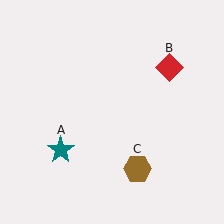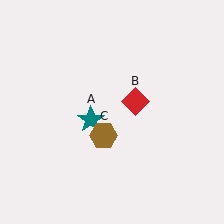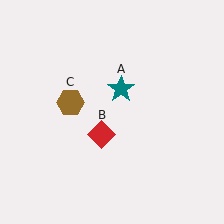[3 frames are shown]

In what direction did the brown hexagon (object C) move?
The brown hexagon (object C) moved up and to the left.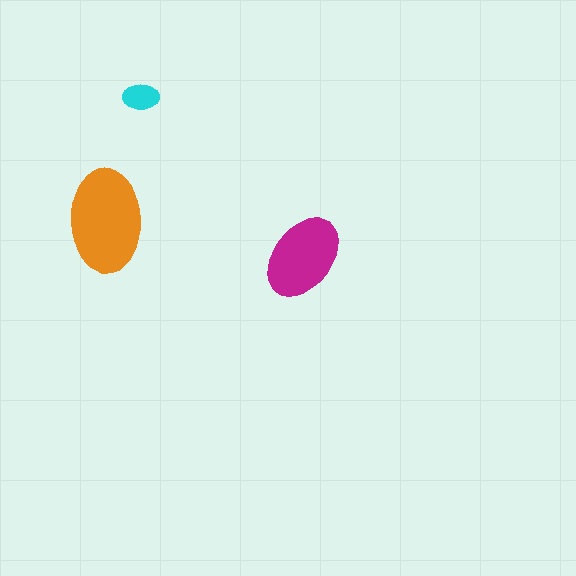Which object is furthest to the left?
The orange ellipse is leftmost.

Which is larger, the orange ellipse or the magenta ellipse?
The orange one.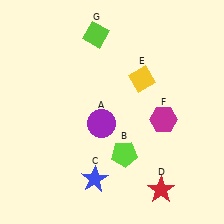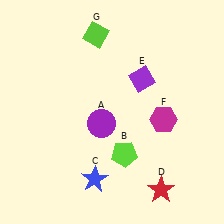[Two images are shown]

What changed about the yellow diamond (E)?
In Image 1, E is yellow. In Image 2, it changed to purple.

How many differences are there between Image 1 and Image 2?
There is 1 difference between the two images.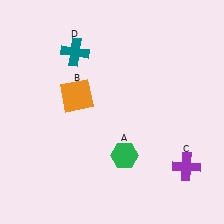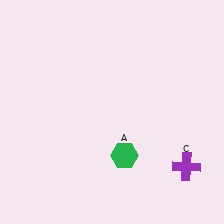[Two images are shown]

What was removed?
The teal cross (D), the orange square (B) were removed in Image 2.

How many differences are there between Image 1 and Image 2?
There are 2 differences between the two images.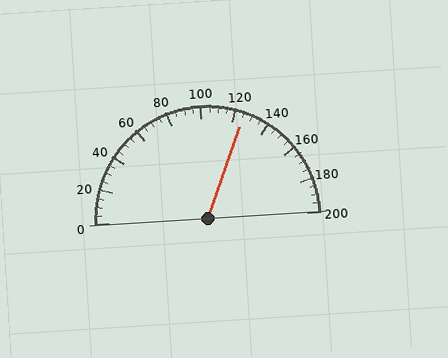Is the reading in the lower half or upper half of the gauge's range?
The reading is in the upper half of the range (0 to 200).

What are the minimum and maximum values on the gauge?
The gauge ranges from 0 to 200.